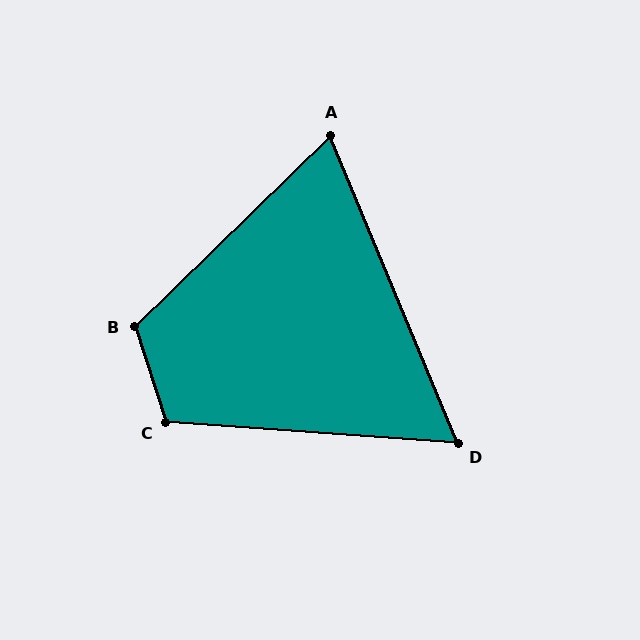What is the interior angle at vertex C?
Approximately 112 degrees (obtuse).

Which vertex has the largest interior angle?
B, at approximately 117 degrees.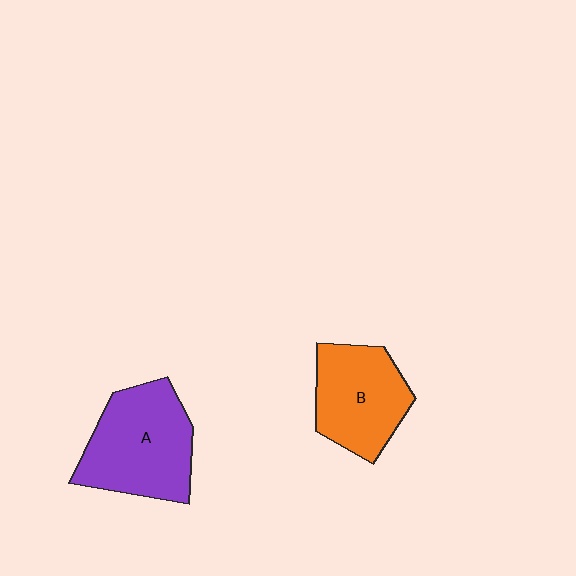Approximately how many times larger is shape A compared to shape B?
Approximately 1.2 times.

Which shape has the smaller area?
Shape B (orange).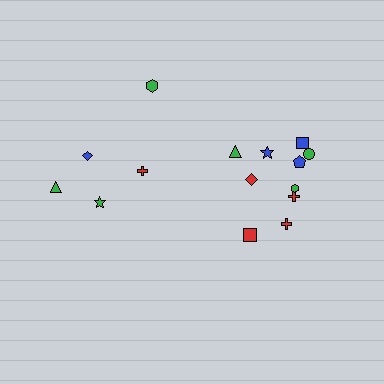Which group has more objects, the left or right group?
The right group.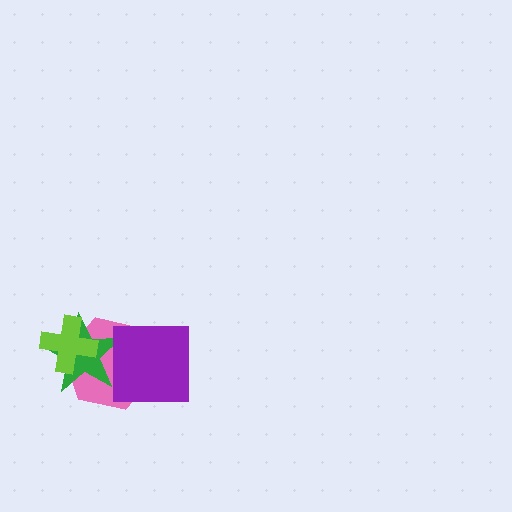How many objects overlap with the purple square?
2 objects overlap with the purple square.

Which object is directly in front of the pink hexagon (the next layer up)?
The green star is directly in front of the pink hexagon.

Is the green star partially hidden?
Yes, it is partially covered by another shape.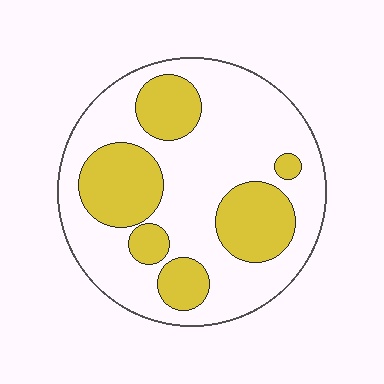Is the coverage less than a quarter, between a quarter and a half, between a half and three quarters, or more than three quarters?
Between a quarter and a half.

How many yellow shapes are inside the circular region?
6.